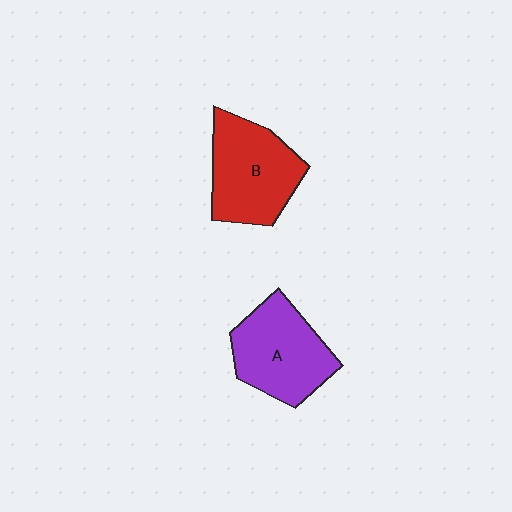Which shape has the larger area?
Shape B (red).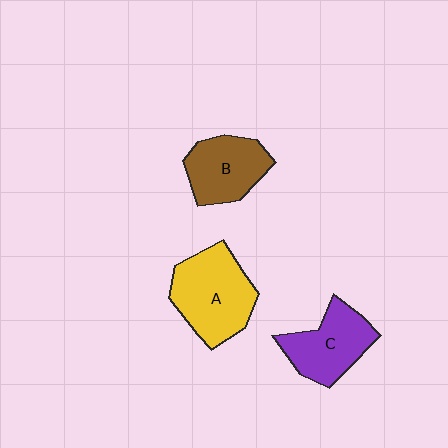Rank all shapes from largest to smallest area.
From largest to smallest: A (yellow), C (purple), B (brown).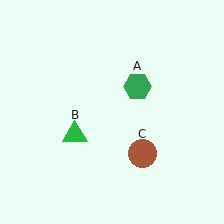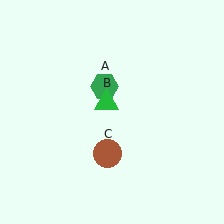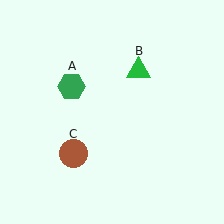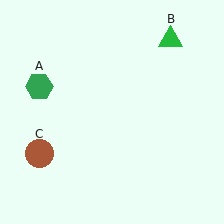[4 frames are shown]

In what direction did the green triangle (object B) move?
The green triangle (object B) moved up and to the right.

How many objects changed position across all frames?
3 objects changed position: green hexagon (object A), green triangle (object B), brown circle (object C).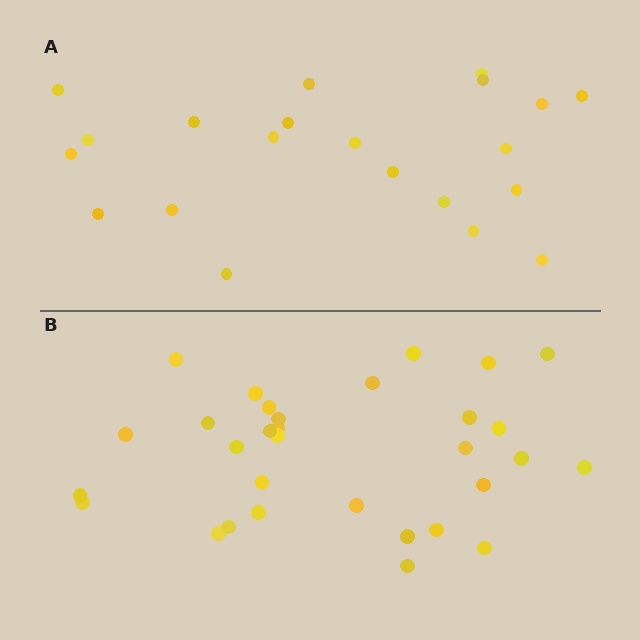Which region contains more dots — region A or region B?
Region B (the bottom region) has more dots.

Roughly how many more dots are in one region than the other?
Region B has roughly 10 or so more dots than region A.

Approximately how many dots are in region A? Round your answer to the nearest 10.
About 20 dots. (The exact count is 21, which rounds to 20.)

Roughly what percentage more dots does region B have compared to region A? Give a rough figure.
About 50% more.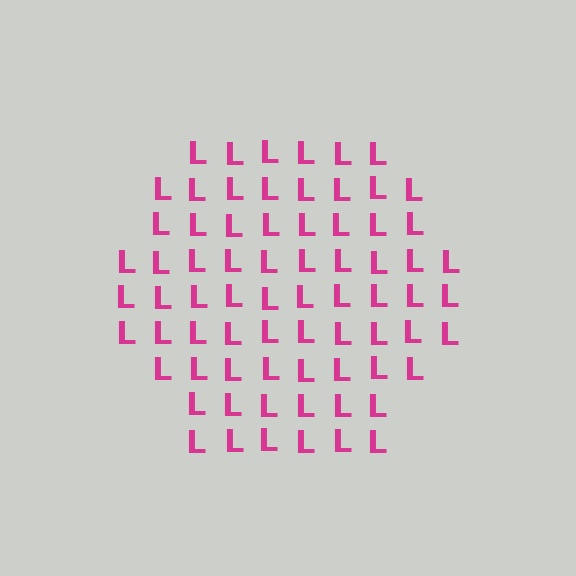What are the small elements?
The small elements are letter L's.